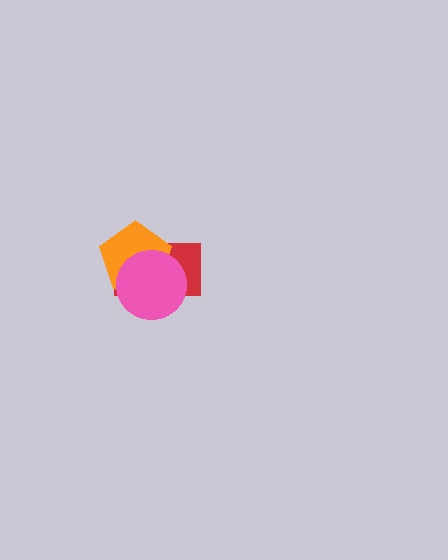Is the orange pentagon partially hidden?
Yes, it is partially covered by another shape.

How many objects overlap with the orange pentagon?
2 objects overlap with the orange pentagon.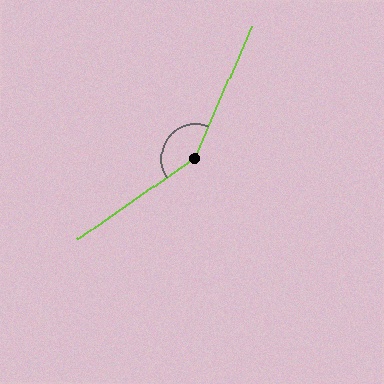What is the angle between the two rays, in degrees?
Approximately 149 degrees.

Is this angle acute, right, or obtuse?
It is obtuse.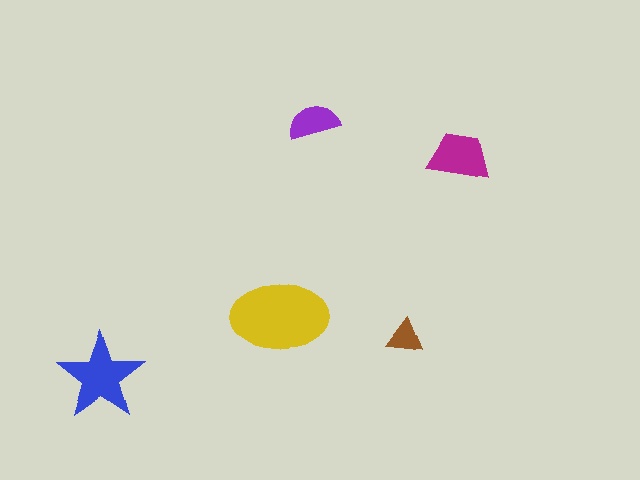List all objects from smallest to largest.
The brown triangle, the purple semicircle, the magenta trapezoid, the blue star, the yellow ellipse.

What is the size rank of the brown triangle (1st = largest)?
5th.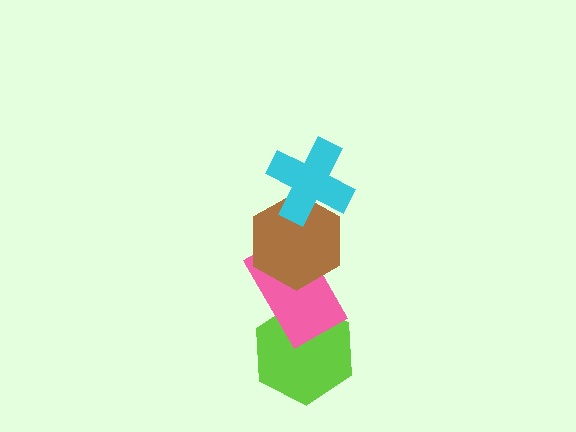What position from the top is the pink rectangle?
The pink rectangle is 3rd from the top.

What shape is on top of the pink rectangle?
The brown hexagon is on top of the pink rectangle.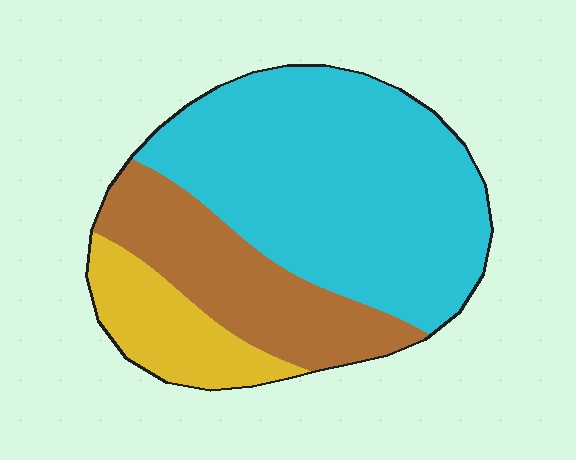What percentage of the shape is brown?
Brown covers 26% of the shape.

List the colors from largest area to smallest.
From largest to smallest: cyan, brown, yellow.